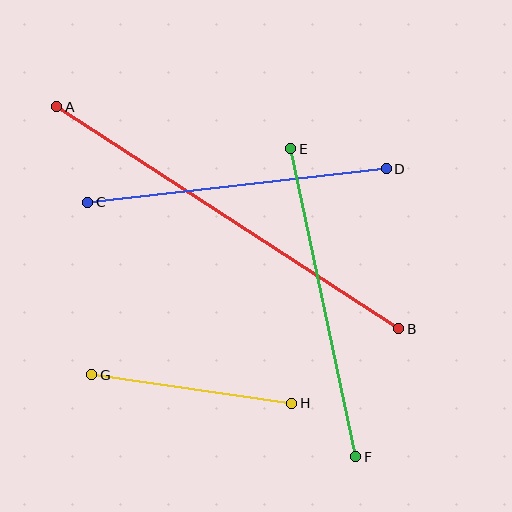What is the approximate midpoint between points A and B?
The midpoint is at approximately (228, 218) pixels.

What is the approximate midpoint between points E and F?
The midpoint is at approximately (323, 303) pixels.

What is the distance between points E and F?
The distance is approximately 315 pixels.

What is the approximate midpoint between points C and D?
The midpoint is at approximately (237, 186) pixels.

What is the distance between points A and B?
The distance is approximately 408 pixels.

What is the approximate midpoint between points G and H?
The midpoint is at approximately (192, 389) pixels.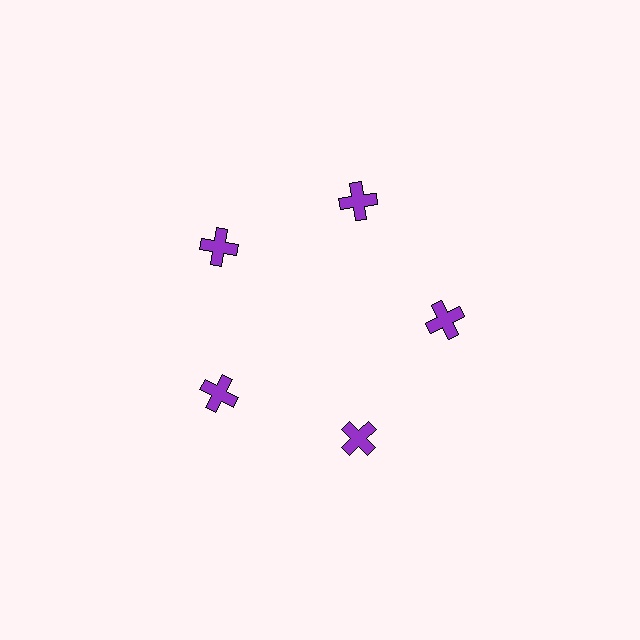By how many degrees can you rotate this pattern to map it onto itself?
The pattern maps onto itself every 72 degrees of rotation.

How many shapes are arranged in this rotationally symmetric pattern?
There are 5 shapes, arranged in 5 groups of 1.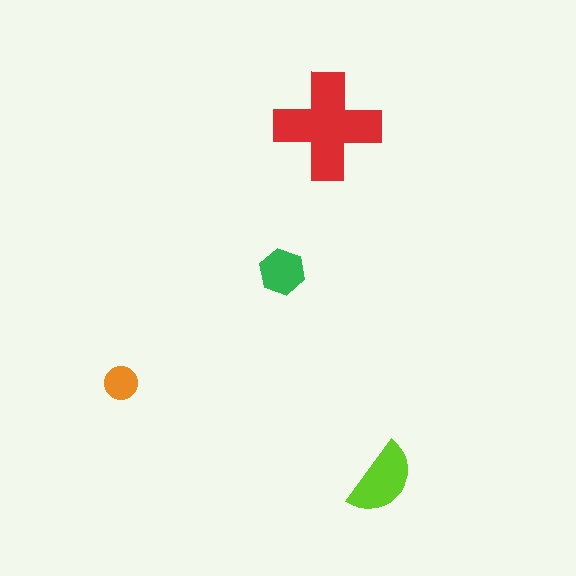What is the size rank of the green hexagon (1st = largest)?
3rd.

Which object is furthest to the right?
The lime semicircle is rightmost.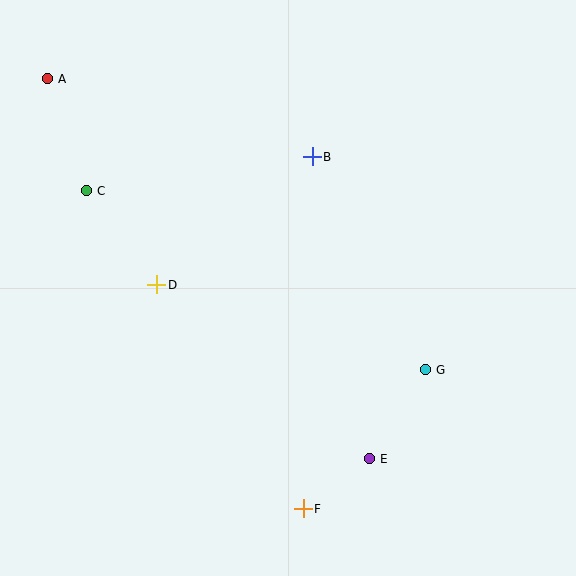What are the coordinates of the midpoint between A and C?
The midpoint between A and C is at (67, 135).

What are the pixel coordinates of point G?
Point G is at (425, 370).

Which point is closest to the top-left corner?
Point A is closest to the top-left corner.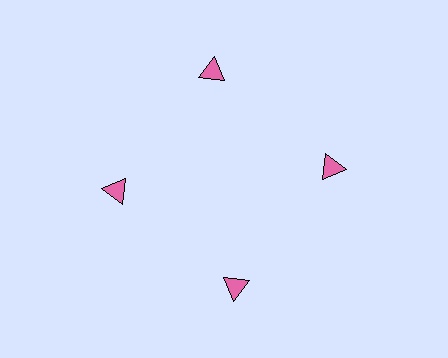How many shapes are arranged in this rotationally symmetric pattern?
There are 4 shapes, arranged in 4 groups of 1.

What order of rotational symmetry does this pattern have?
This pattern has 4-fold rotational symmetry.